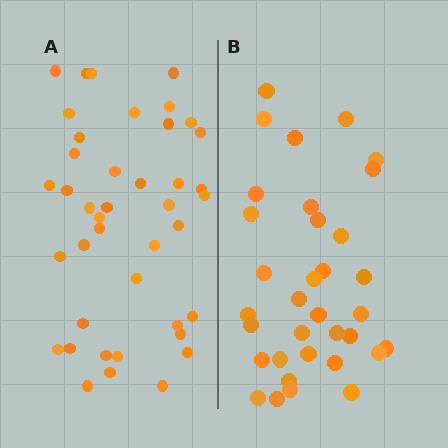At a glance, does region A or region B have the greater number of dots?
Region A (the left region) has more dots.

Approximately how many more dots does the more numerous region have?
Region A has roughly 8 or so more dots than region B.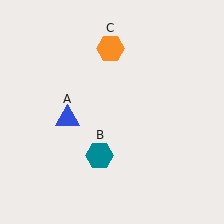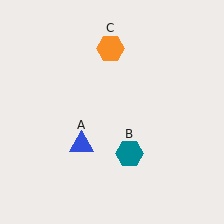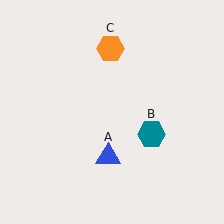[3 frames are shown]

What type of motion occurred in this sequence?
The blue triangle (object A), teal hexagon (object B) rotated counterclockwise around the center of the scene.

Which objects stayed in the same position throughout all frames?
Orange hexagon (object C) remained stationary.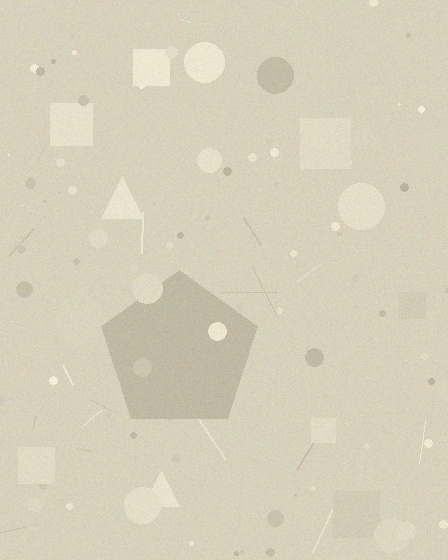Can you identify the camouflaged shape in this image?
The camouflaged shape is a pentagon.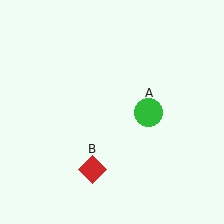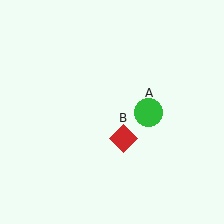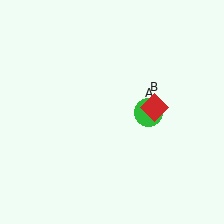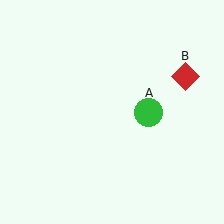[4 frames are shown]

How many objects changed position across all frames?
1 object changed position: red diamond (object B).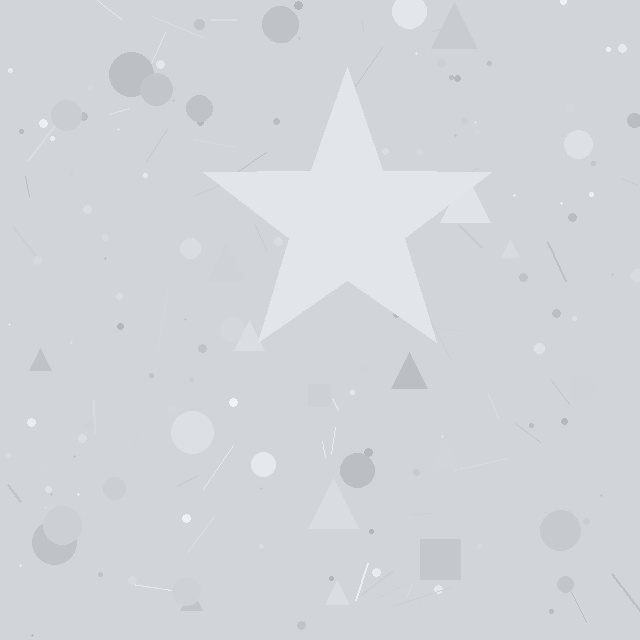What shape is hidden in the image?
A star is hidden in the image.